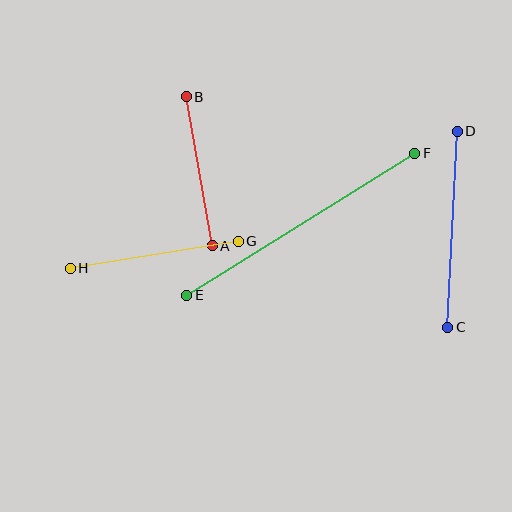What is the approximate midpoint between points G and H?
The midpoint is at approximately (154, 255) pixels.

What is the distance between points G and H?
The distance is approximately 170 pixels.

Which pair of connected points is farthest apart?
Points E and F are farthest apart.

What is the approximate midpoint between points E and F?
The midpoint is at approximately (301, 224) pixels.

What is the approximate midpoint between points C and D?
The midpoint is at approximately (453, 229) pixels.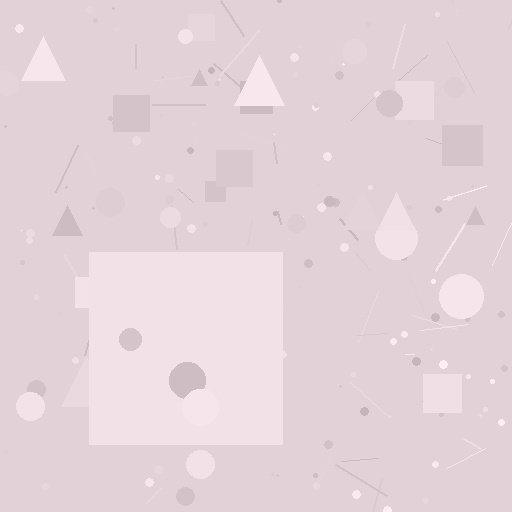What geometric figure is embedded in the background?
A square is embedded in the background.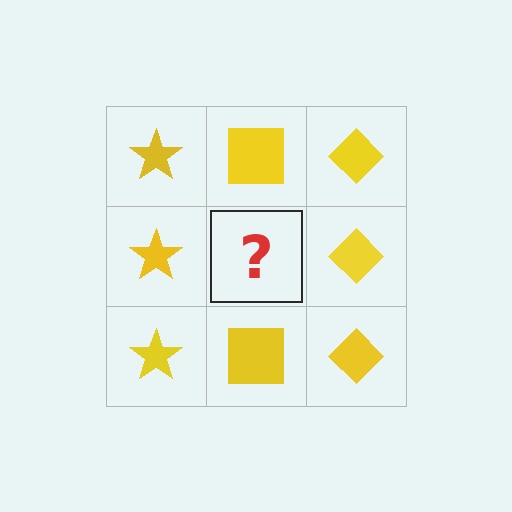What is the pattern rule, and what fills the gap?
The rule is that each column has a consistent shape. The gap should be filled with a yellow square.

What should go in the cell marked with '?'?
The missing cell should contain a yellow square.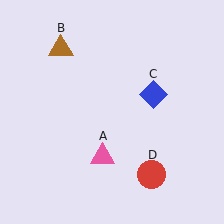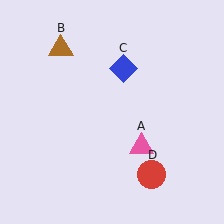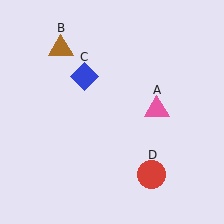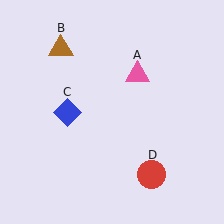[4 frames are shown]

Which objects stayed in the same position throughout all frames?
Brown triangle (object B) and red circle (object D) remained stationary.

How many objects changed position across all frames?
2 objects changed position: pink triangle (object A), blue diamond (object C).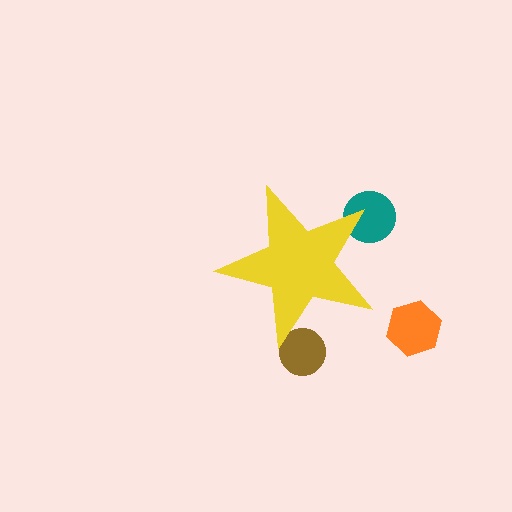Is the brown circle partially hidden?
Yes, the brown circle is partially hidden behind the yellow star.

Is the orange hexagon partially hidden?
No, the orange hexagon is fully visible.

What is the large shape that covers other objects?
A yellow star.